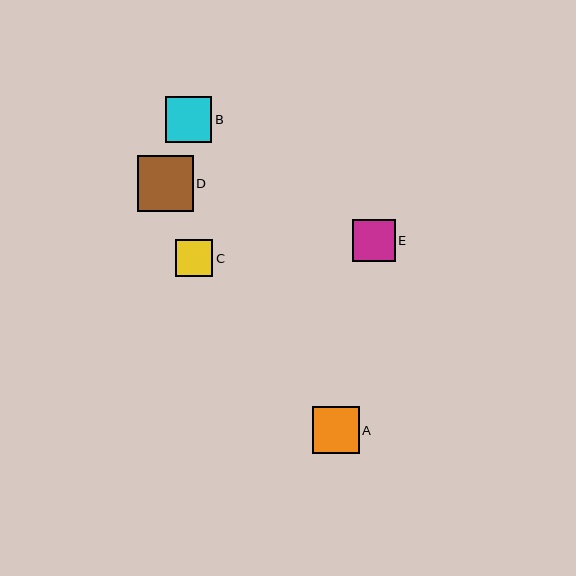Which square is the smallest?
Square C is the smallest with a size of approximately 37 pixels.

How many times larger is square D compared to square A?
Square D is approximately 1.2 times the size of square A.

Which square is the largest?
Square D is the largest with a size of approximately 56 pixels.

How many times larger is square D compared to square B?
Square D is approximately 1.2 times the size of square B.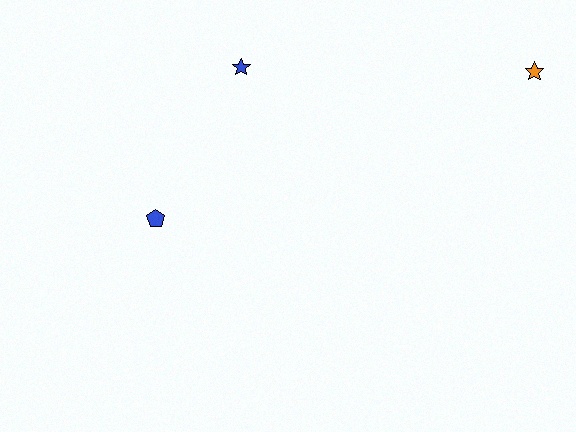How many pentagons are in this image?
There is 1 pentagon.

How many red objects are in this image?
There are no red objects.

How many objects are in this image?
There are 3 objects.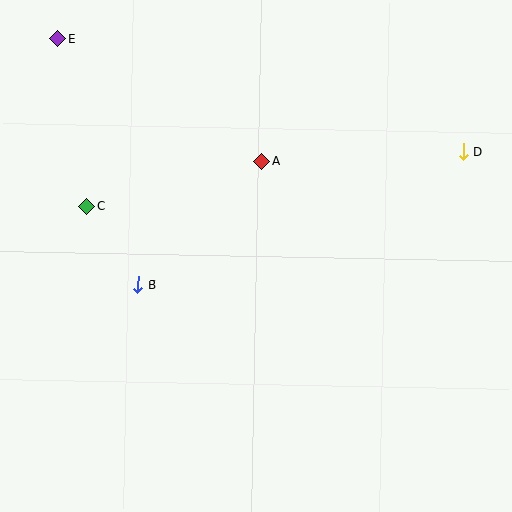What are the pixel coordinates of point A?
Point A is at (261, 161).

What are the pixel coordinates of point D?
Point D is at (464, 152).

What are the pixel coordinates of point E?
Point E is at (58, 39).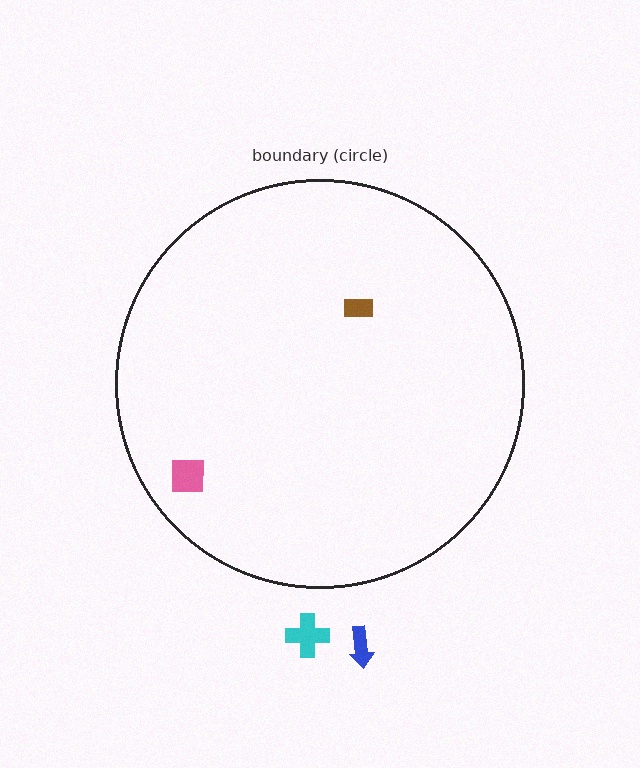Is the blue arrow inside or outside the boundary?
Outside.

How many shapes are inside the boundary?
2 inside, 2 outside.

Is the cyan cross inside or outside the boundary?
Outside.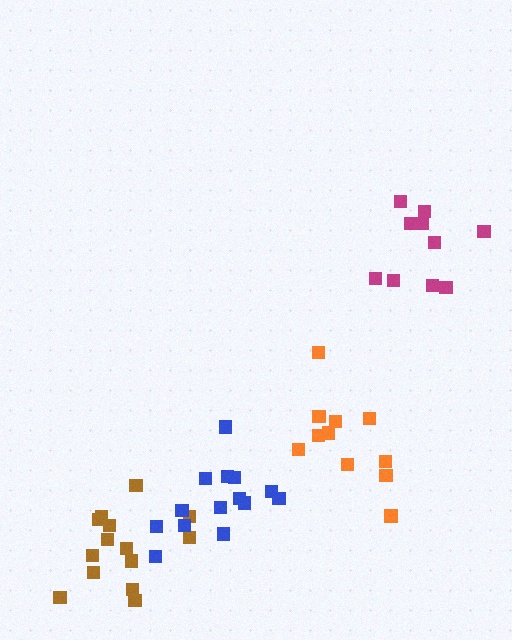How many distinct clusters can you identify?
There are 4 distinct clusters.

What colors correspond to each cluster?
The clusters are colored: brown, magenta, orange, blue.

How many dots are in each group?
Group 1: 14 dots, Group 2: 10 dots, Group 3: 11 dots, Group 4: 14 dots (49 total).